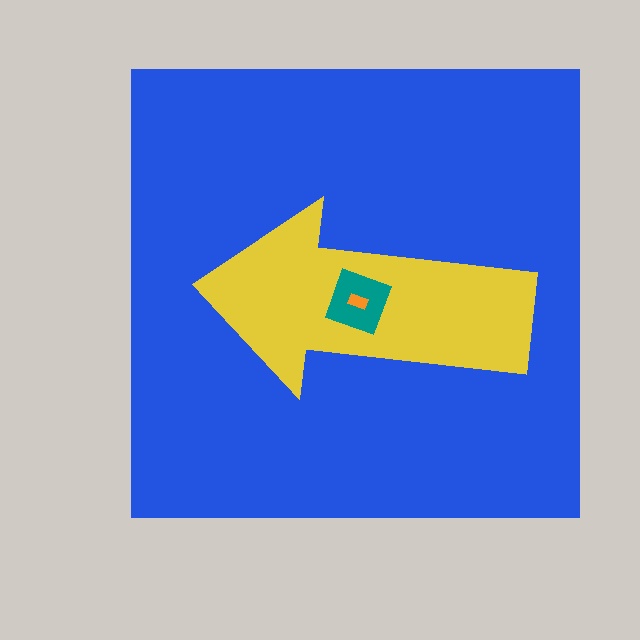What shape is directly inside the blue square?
The yellow arrow.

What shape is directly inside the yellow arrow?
The teal diamond.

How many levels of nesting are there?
4.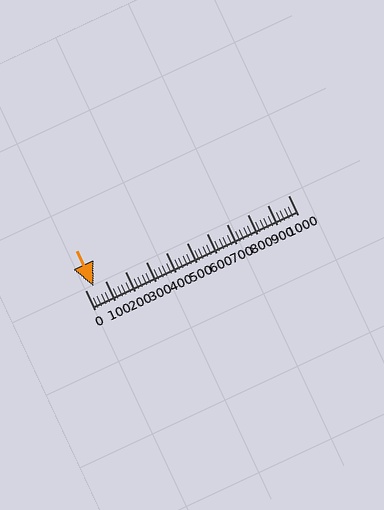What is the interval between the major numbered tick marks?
The major tick marks are spaced 100 units apart.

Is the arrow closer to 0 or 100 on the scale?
The arrow is closer to 0.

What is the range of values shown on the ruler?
The ruler shows values from 0 to 1000.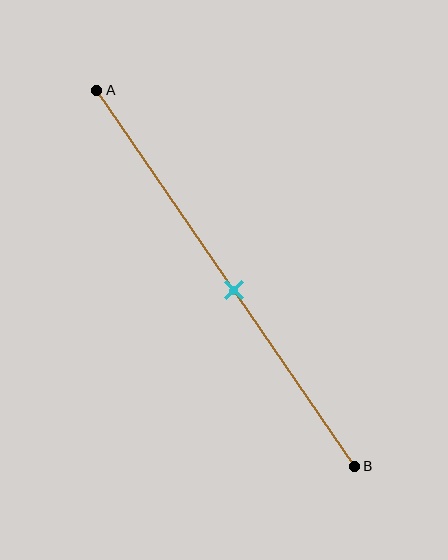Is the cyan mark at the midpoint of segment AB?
No, the mark is at about 55% from A, not at the 50% midpoint.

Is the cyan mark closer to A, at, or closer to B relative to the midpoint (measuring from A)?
The cyan mark is closer to point B than the midpoint of segment AB.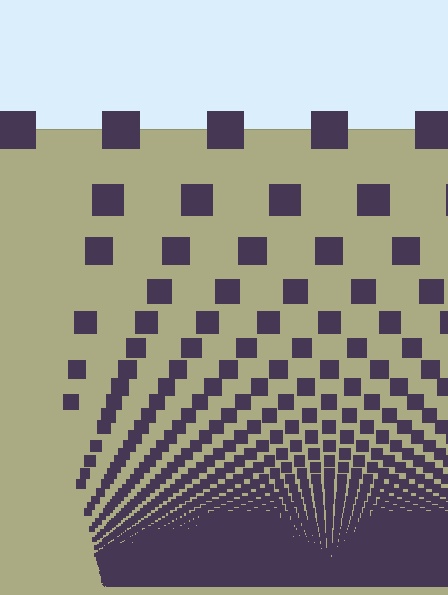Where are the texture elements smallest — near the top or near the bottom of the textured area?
Near the bottom.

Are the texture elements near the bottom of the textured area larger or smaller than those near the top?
Smaller. The gradient is inverted — elements near the bottom are smaller and denser.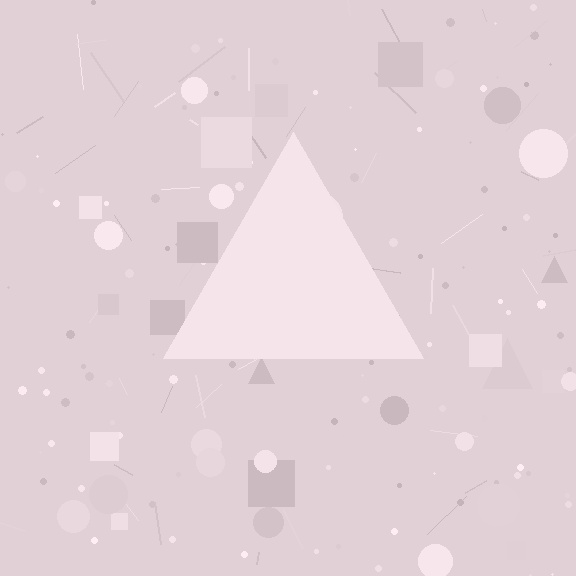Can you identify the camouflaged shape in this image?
The camouflaged shape is a triangle.